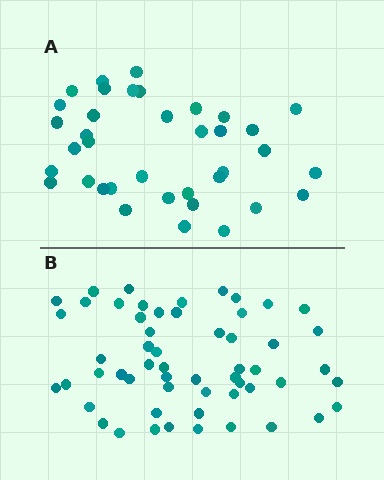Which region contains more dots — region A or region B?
Region B (the bottom region) has more dots.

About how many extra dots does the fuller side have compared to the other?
Region B has approximately 20 more dots than region A.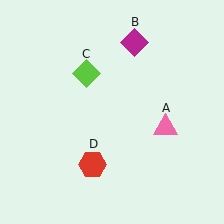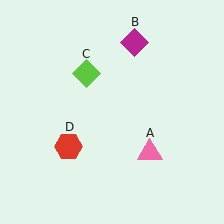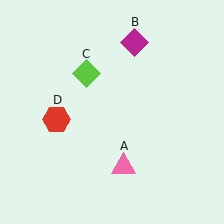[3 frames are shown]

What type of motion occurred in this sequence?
The pink triangle (object A), red hexagon (object D) rotated clockwise around the center of the scene.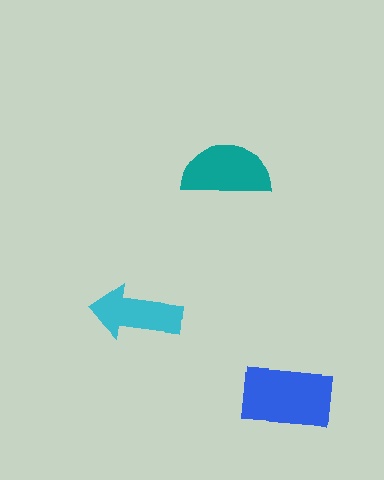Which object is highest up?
The teal semicircle is topmost.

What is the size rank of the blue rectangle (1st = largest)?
1st.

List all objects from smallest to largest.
The cyan arrow, the teal semicircle, the blue rectangle.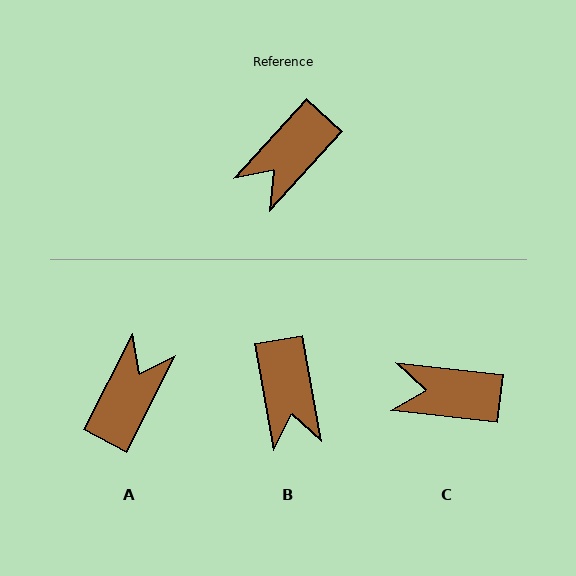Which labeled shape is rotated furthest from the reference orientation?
A, about 165 degrees away.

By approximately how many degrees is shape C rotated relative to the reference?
Approximately 54 degrees clockwise.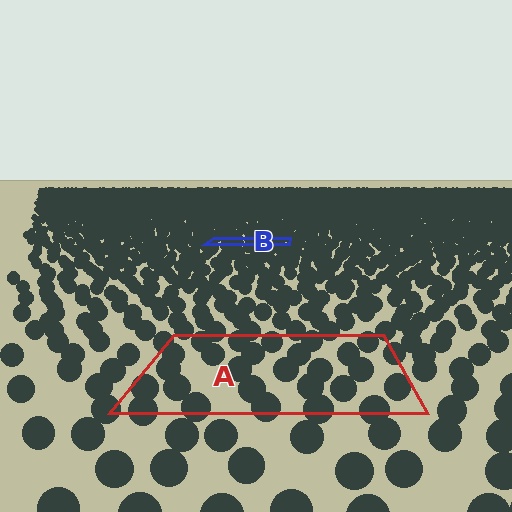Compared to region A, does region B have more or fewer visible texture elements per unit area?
Region B has more texture elements per unit area — they are packed more densely because it is farther away.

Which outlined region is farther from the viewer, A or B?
Region B is farther from the viewer — the texture elements inside it appear smaller and more densely packed.